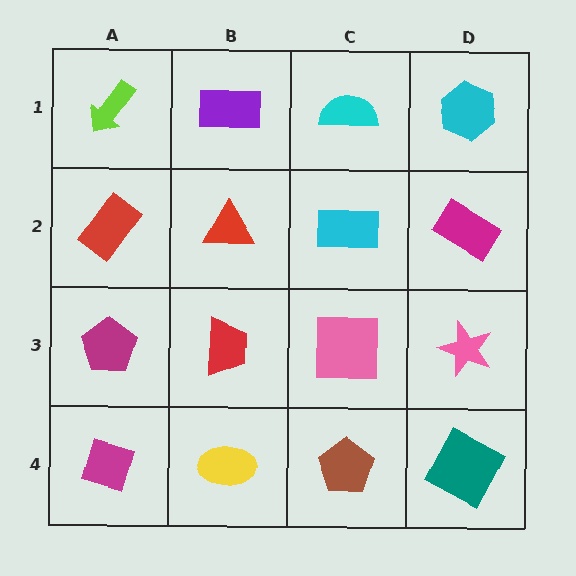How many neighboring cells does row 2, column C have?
4.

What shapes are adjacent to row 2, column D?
A cyan hexagon (row 1, column D), a pink star (row 3, column D), a cyan rectangle (row 2, column C).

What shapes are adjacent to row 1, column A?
A red rectangle (row 2, column A), a purple rectangle (row 1, column B).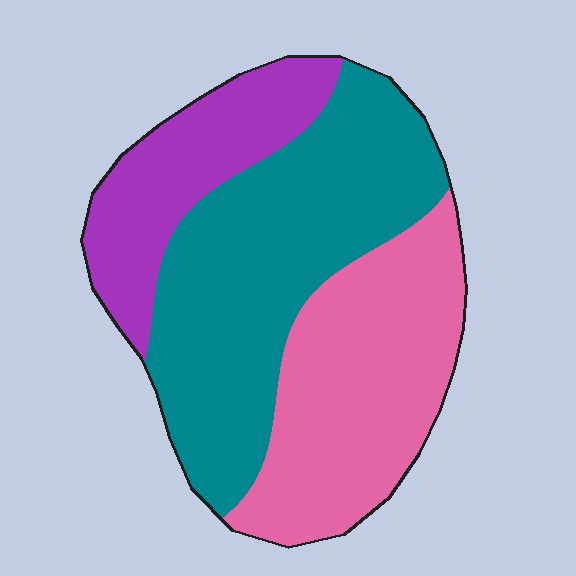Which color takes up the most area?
Teal, at roughly 45%.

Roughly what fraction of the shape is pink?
Pink takes up between a quarter and a half of the shape.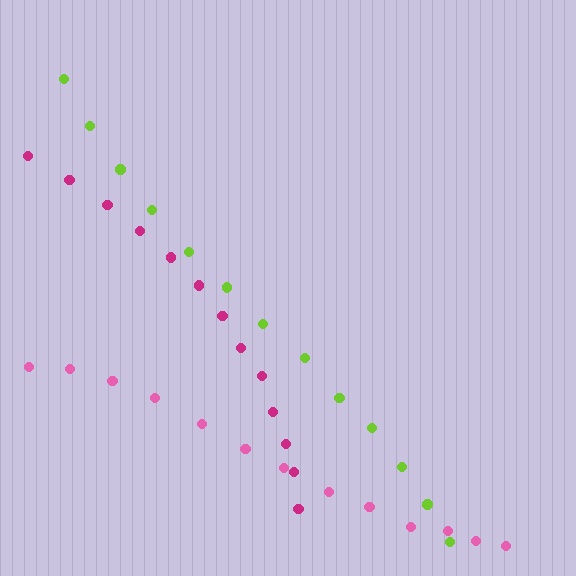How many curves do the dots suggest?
There are 3 distinct paths.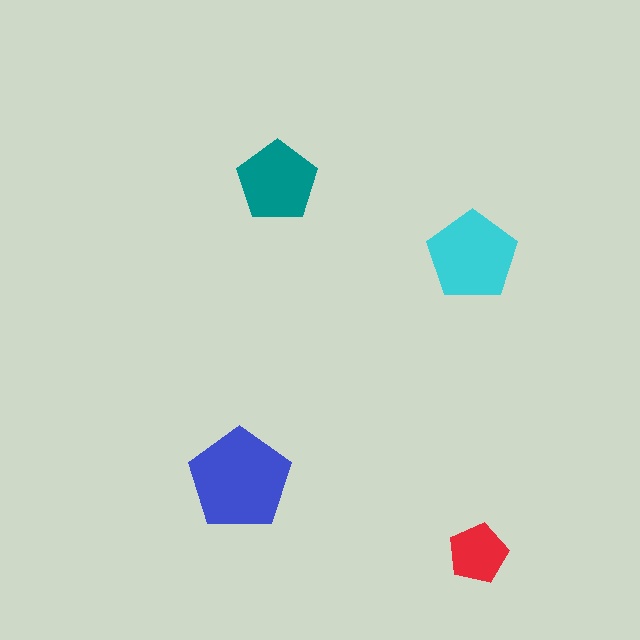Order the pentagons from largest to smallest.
the blue one, the cyan one, the teal one, the red one.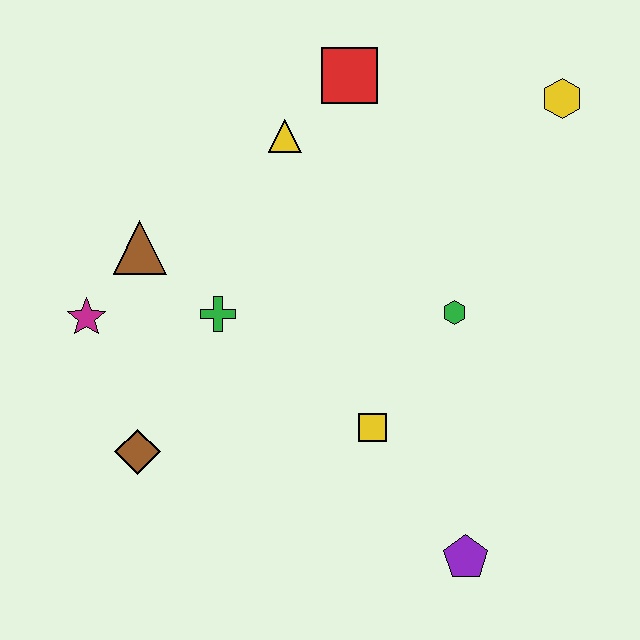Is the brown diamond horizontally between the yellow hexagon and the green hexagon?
No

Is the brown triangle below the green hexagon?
No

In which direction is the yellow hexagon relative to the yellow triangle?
The yellow hexagon is to the right of the yellow triangle.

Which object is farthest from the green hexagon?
The magenta star is farthest from the green hexagon.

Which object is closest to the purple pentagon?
The yellow square is closest to the purple pentagon.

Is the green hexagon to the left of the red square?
No